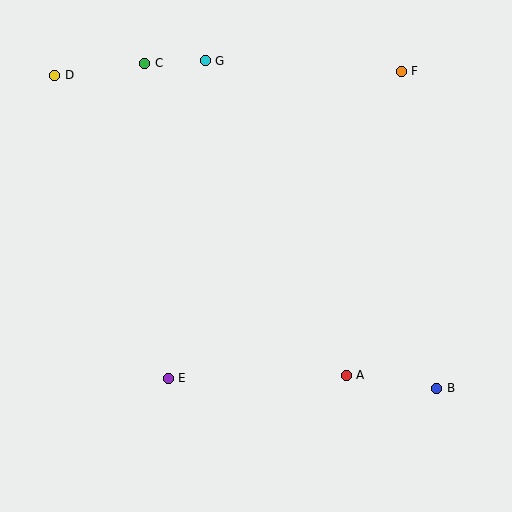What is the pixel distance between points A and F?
The distance between A and F is 309 pixels.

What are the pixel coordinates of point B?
Point B is at (437, 388).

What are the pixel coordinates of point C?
Point C is at (145, 63).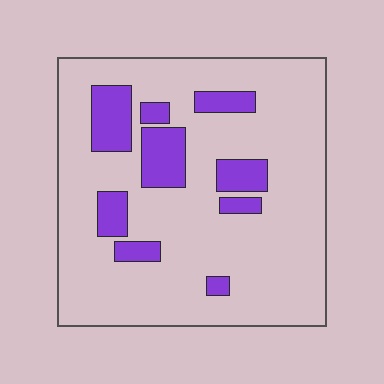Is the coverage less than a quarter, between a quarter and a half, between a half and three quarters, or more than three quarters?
Less than a quarter.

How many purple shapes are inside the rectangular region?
9.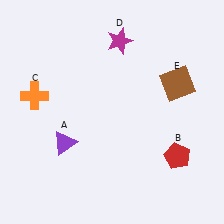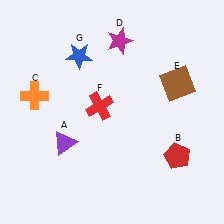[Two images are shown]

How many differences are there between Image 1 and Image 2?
There are 2 differences between the two images.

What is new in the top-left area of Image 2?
A blue star (G) was added in the top-left area of Image 2.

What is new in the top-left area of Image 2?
A red cross (F) was added in the top-left area of Image 2.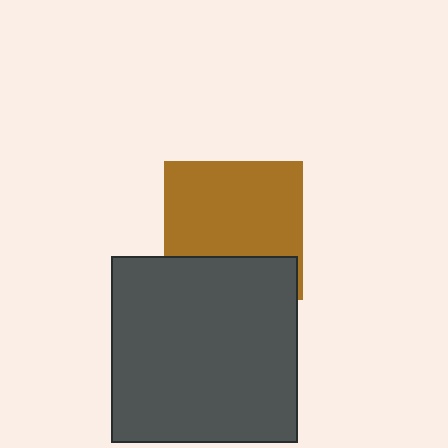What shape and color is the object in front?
The object in front is a dark gray square.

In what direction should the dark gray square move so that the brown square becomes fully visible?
The dark gray square should move down. That is the shortest direction to clear the overlap and leave the brown square fully visible.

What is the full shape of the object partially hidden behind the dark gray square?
The partially hidden object is a brown square.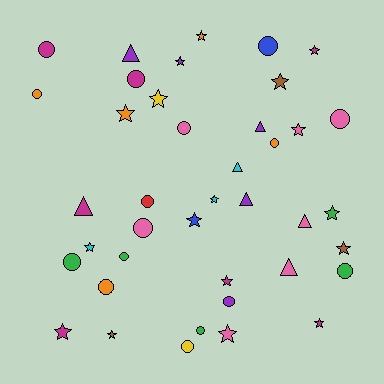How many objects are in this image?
There are 40 objects.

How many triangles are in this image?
There are 7 triangles.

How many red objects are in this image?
There is 1 red object.